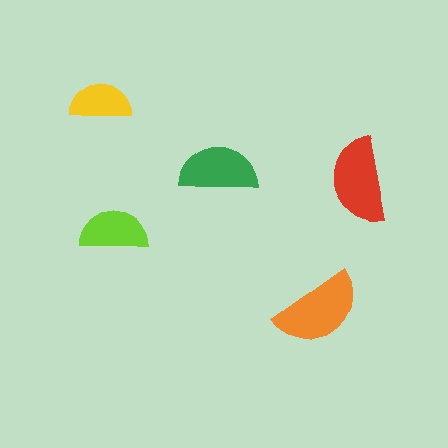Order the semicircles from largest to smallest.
the orange one, the red one, the green one, the lime one, the yellow one.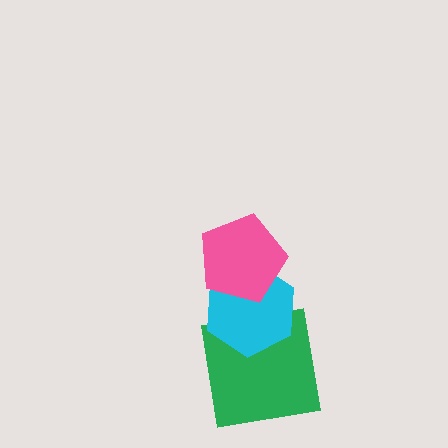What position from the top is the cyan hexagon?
The cyan hexagon is 2nd from the top.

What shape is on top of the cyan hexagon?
The pink pentagon is on top of the cyan hexagon.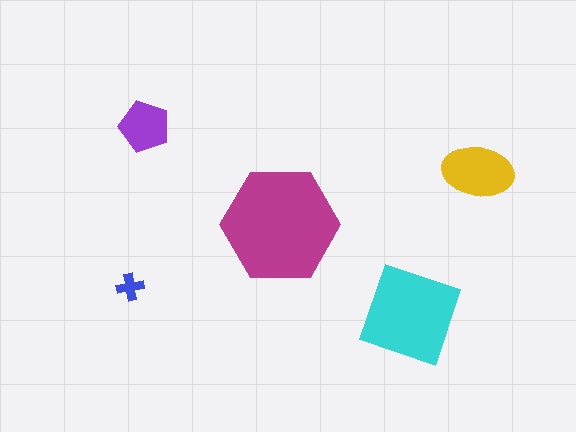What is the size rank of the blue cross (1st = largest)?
5th.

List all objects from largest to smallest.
The magenta hexagon, the cyan diamond, the yellow ellipse, the purple pentagon, the blue cross.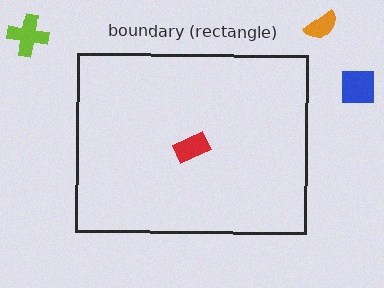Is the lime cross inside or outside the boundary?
Outside.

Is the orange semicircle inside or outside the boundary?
Outside.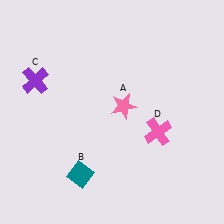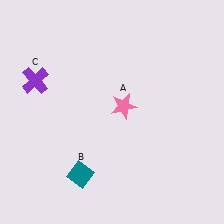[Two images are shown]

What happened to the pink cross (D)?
The pink cross (D) was removed in Image 2. It was in the bottom-right area of Image 1.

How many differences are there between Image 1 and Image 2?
There is 1 difference between the two images.